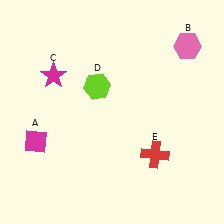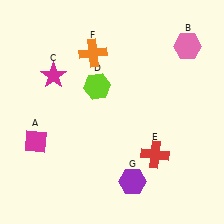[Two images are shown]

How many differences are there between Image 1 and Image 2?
There are 2 differences between the two images.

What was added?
An orange cross (F), a purple hexagon (G) were added in Image 2.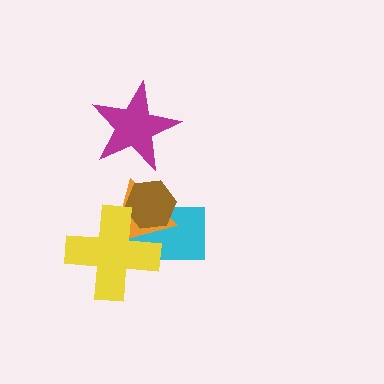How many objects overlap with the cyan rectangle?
3 objects overlap with the cyan rectangle.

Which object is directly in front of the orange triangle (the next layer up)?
The brown hexagon is directly in front of the orange triangle.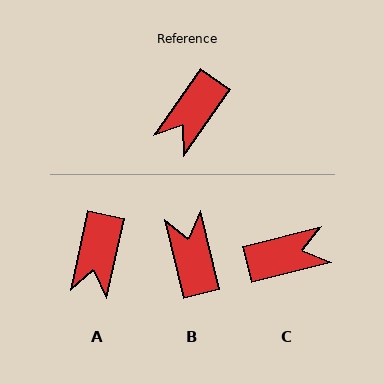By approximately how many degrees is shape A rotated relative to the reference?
Approximately 23 degrees counter-clockwise.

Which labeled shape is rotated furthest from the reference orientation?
C, about 139 degrees away.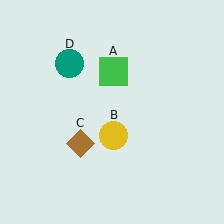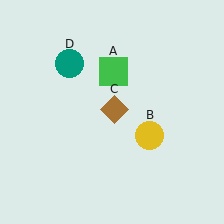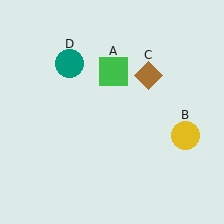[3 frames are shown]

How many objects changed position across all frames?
2 objects changed position: yellow circle (object B), brown diamond (object C).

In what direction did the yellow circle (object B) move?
The yellow circle (object B) moved right.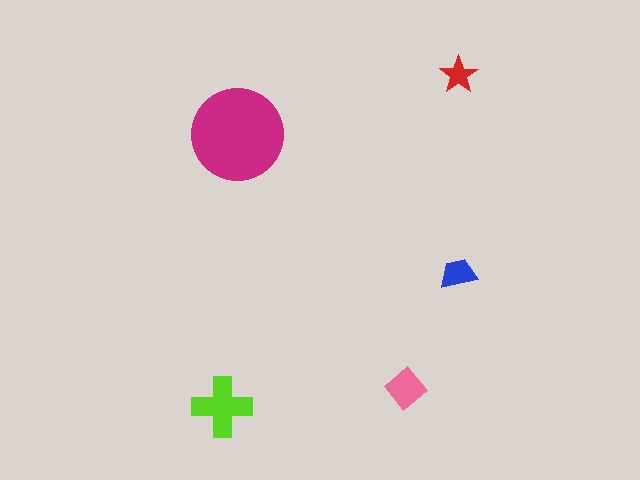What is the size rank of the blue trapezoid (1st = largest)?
4th.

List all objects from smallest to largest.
The red star, the blue trapezoid, the pink diamond, the lime cross, the magenta circle.